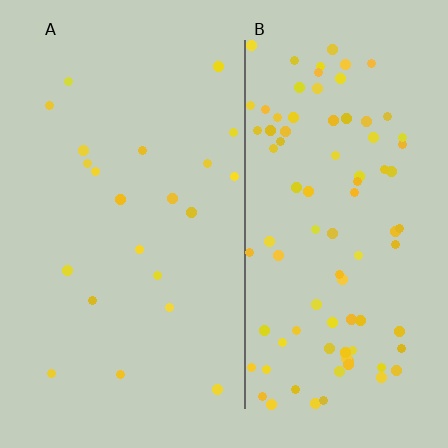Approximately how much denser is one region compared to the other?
Approximately 4.3× — region B over region A.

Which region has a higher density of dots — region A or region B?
B (the right).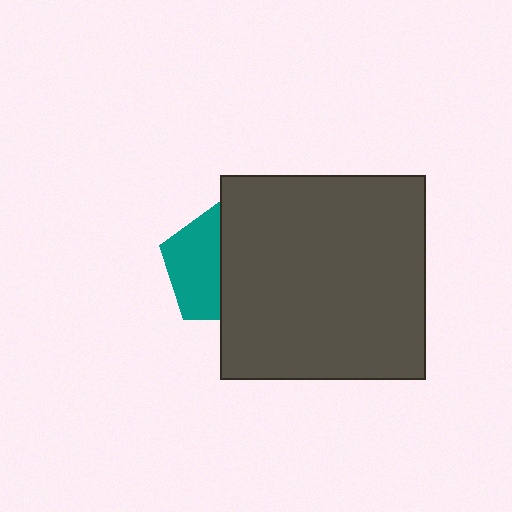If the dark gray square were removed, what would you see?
You would see the complete teal pentagon.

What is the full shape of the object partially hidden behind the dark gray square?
The partially hidden object is a teal pentagon.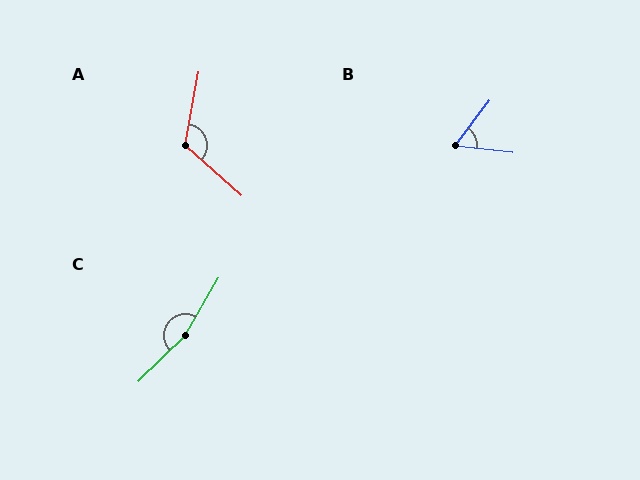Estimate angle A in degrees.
Approximately 122 degrees.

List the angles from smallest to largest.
B (60°), A (122°), C (165°).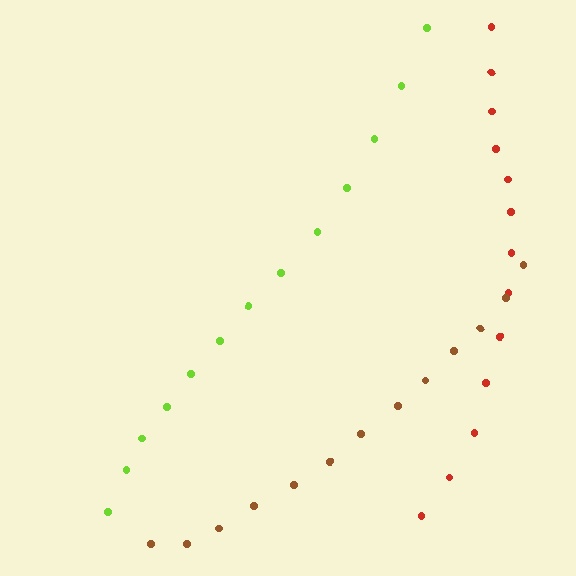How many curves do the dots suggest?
There are 3 distinct paths.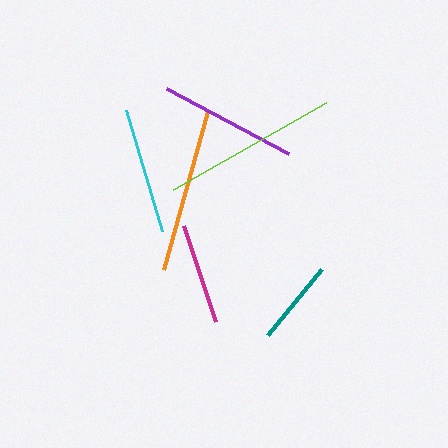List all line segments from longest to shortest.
From longest to shortest: lime, orange, purple, cyan, magenta, teal.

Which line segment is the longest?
The lime line is the longest at approximately 176 pixels.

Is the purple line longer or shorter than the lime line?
The lime line is longer than the purple line.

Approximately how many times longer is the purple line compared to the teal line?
The purple line is approximately 1.6 times the length of the teal line.